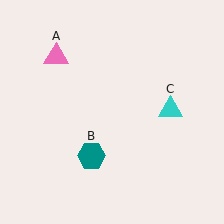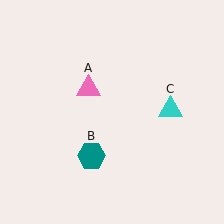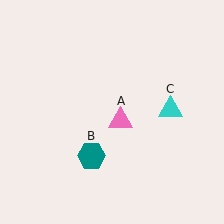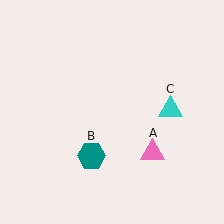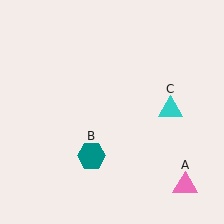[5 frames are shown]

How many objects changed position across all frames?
1 object changed position: pink triangle (object A).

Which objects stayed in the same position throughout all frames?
Teal hexagon (object B) and cyan triangle (object C) remained stationary.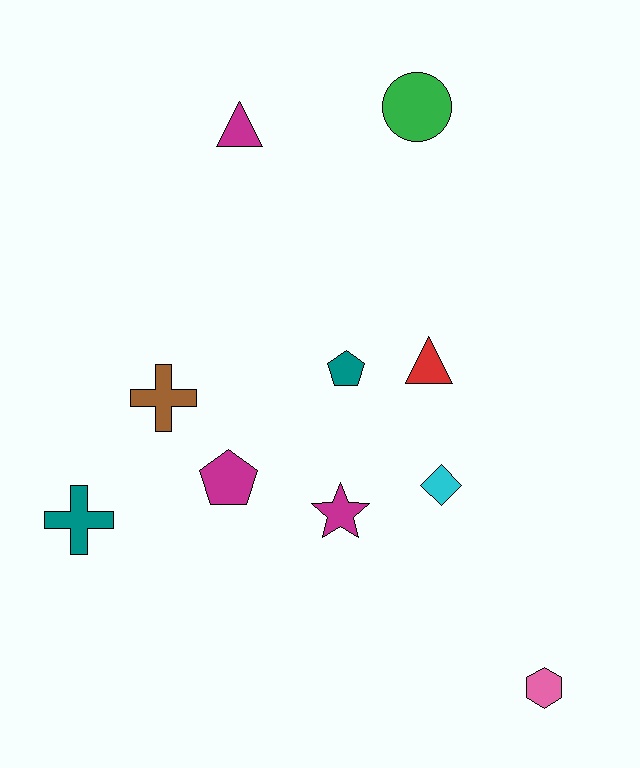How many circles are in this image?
There is 1 circle.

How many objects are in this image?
There are 10 objects.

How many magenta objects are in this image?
There are 3 magenta objects.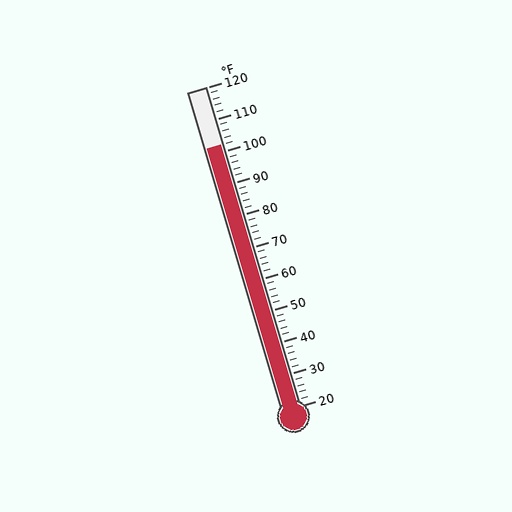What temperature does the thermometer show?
The thermometer shows approximately 102°F.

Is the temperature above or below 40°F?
The temperature is above 40°F.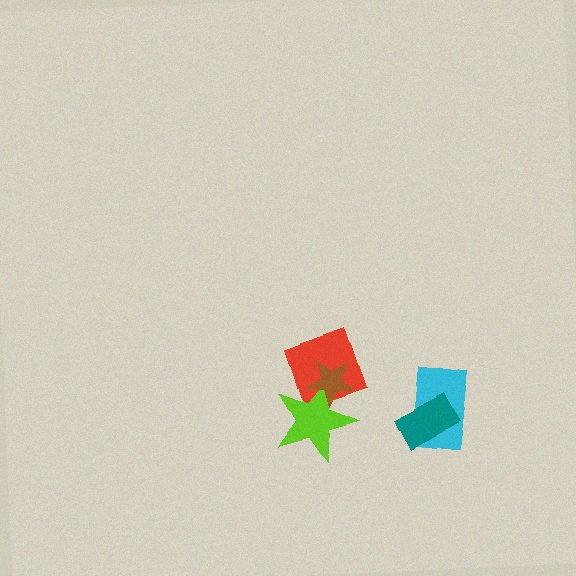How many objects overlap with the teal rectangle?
1 object overlaps with the teal rectangle.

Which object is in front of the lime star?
The brown star is in front of the lime star.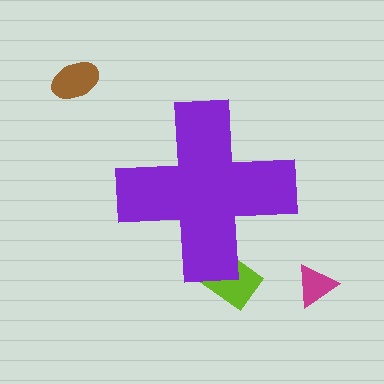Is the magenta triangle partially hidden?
No, the magenta triangle is fully visible.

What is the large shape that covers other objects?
A purple cross.